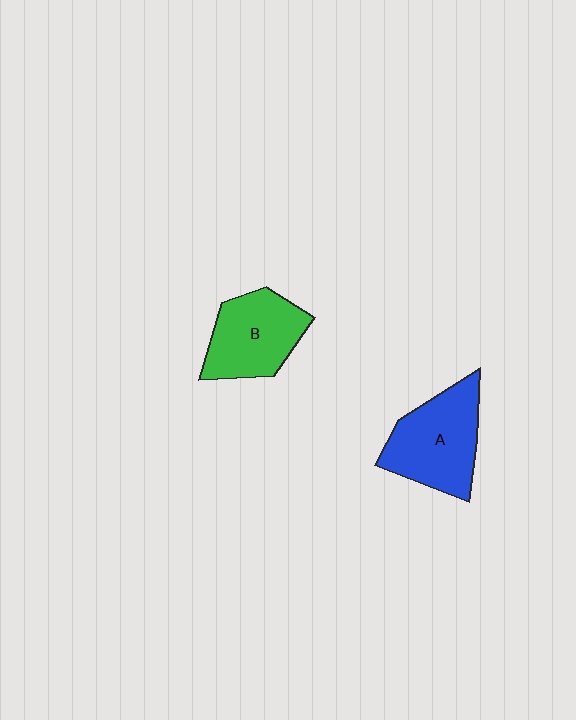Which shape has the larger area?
Shape A (blue).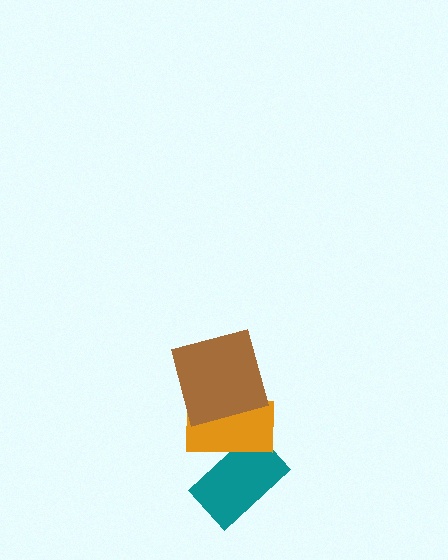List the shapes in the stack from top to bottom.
From top to bottom: the brown square, the orange rectangle, the teal rectangle.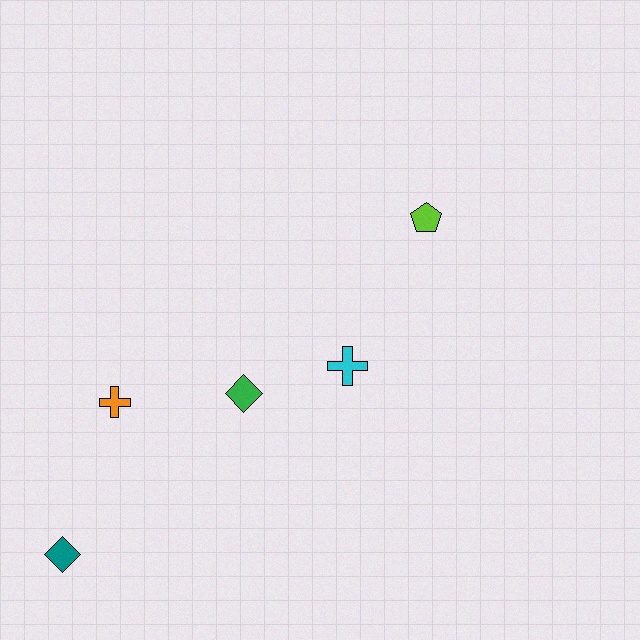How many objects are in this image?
There are 5 objects.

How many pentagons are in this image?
There is 1 pentagon.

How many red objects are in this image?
There are no red objects.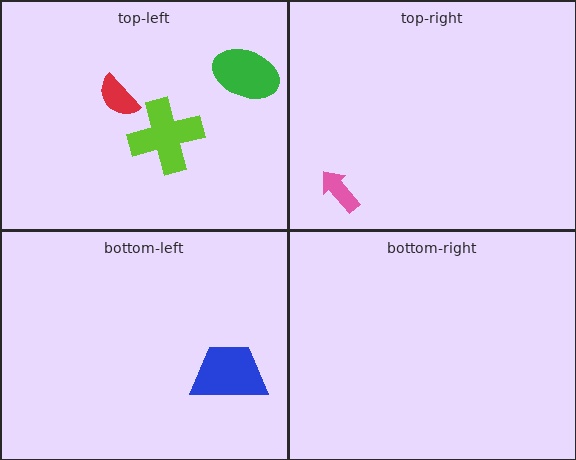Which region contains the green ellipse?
The top-left region.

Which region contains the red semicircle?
The top-left region.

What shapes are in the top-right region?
The pink arrow.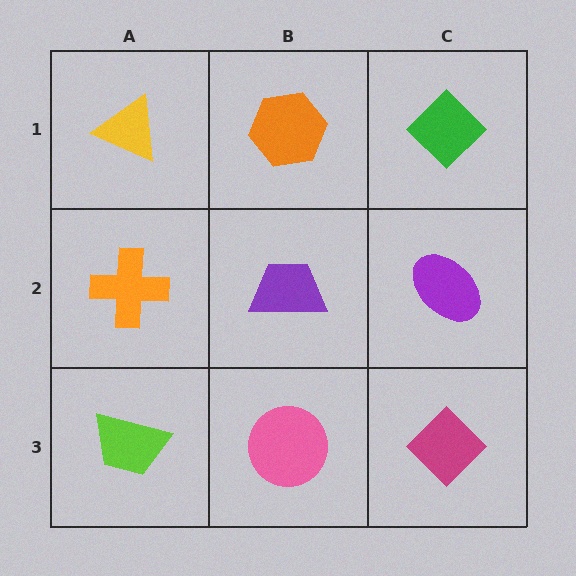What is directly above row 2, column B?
An orange hexagon.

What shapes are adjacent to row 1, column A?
An orange cross (row 2, column A), an orange hexagon (row 1, column B).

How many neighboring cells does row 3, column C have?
2.